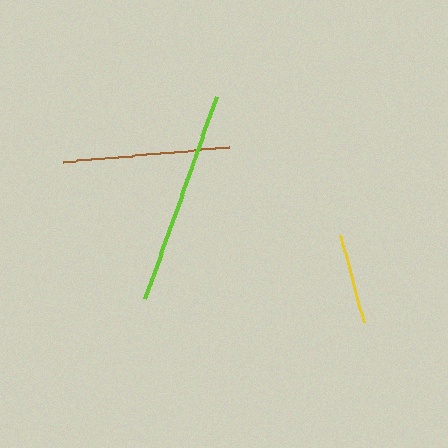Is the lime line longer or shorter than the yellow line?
The lime line is longer than the yellow line.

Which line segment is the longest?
The lime line is the longest at approximately 215 pixels.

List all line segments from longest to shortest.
From longest to shortest: lime, brown, yellow.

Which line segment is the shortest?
The yellow line is the shortest at approximately 90 pixels.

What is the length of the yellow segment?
The yellow segment is approximately 90 pixels long.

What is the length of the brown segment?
The brown segment is approximately 166 pixels long.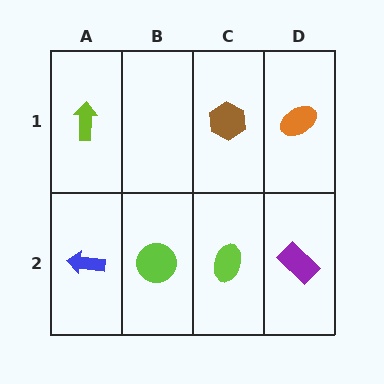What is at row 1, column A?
A lime arrow.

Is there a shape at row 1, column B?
No, that cell is empty.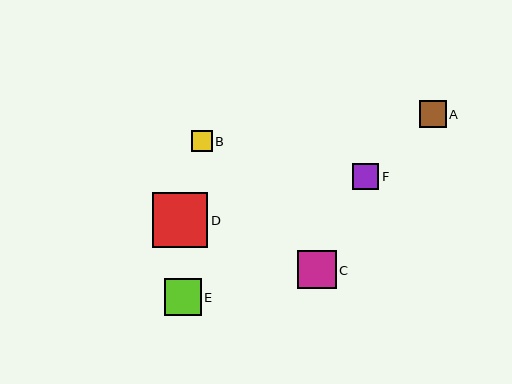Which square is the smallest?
Square B is the smallest with a size of approximately 21 pixels.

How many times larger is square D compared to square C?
Square D is approximately 1.4 times the size of square C.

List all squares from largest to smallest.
From largest to smallest: D, C, E, A, F, B.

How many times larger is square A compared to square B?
Square A is approximately 1.3 times the size of square B.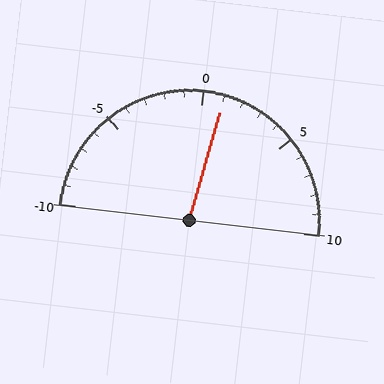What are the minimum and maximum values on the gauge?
The gauge ranges from -10 to 10.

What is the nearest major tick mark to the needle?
The nearest major tick mark is 0.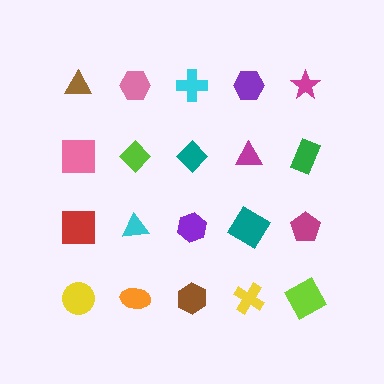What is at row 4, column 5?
A lime square.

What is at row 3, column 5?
A magenta pentagon.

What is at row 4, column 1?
A yellow circle.